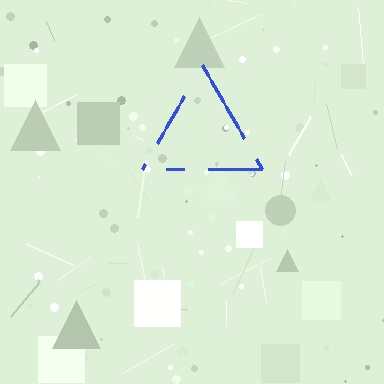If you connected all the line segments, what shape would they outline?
They would outline a triangle.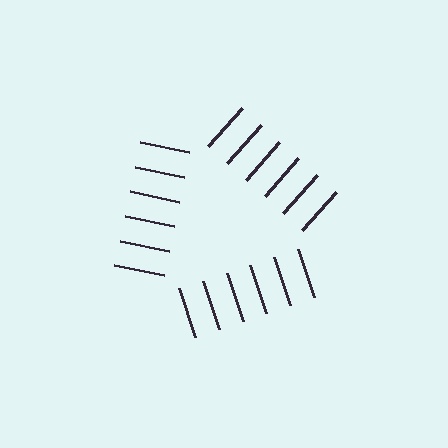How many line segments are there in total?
18 — 6 along each of the 3 edges.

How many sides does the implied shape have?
3 sides — the line-ends trace a triangle.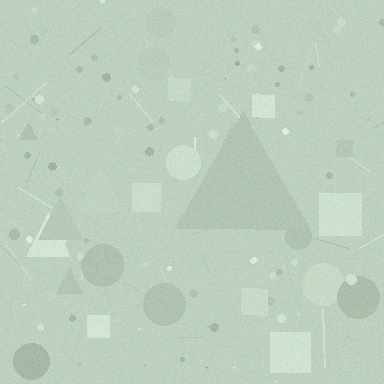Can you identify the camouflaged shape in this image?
The camouflaged shape is a triangle.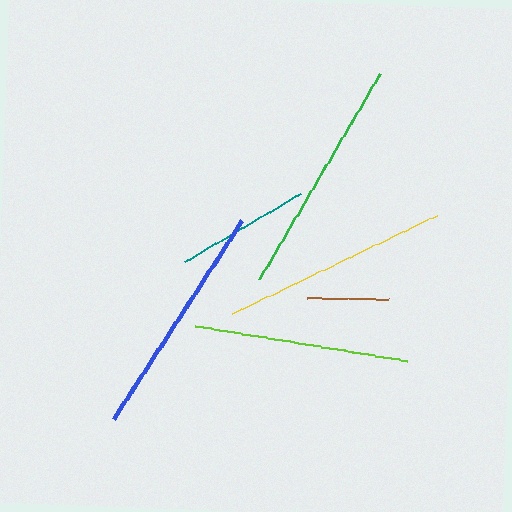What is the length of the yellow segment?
The yellow segment is approximately 228 pixels long.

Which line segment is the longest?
The green line is the longest at approximately 238 pixels.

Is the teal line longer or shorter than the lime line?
The lime line is longer than the teal line.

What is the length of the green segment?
The green segment is approximately 238 pixels long.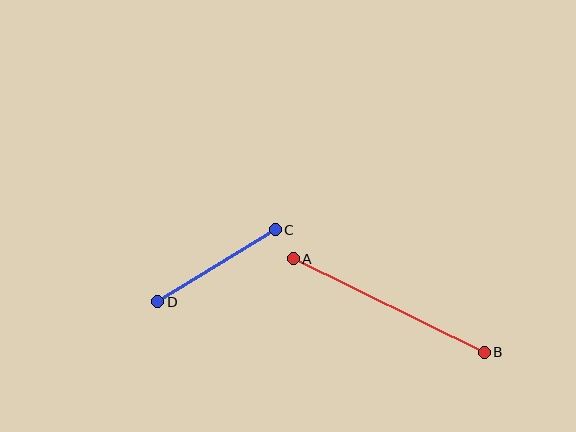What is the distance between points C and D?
The distance is approximately 138 pixels.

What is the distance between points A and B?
The distance is approximately 213 pixels.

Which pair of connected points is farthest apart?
Points A and B are farthest apart.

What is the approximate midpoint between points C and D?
The midpoint is at approximately (216, 266) pixels.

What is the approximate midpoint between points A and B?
The midpoint is at approximately (389, 305) pixels.